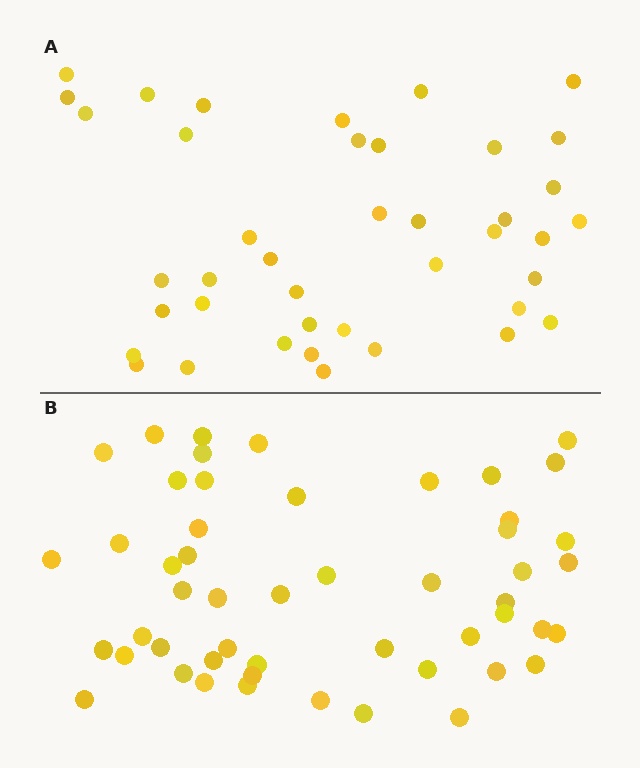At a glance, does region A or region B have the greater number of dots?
Region B (the bottom region) has more dots.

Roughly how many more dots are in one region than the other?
Region B has roughly 10 or so more dots than region A.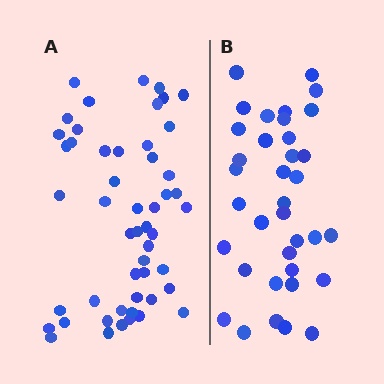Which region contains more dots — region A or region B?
Region A (the left region) has more dots.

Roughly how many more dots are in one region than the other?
Region A has approximately 15 more dots than region B.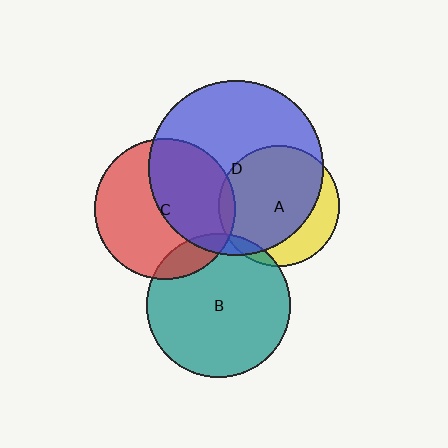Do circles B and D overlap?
Yes.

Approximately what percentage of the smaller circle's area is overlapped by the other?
Approximately 5%.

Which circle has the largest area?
Circle D (blue).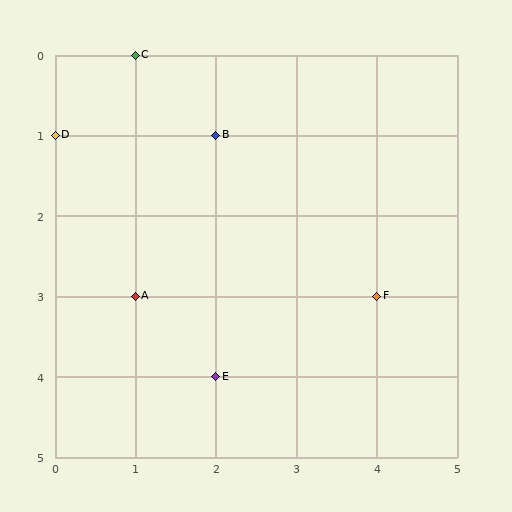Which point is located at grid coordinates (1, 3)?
Point A is at (1, 3).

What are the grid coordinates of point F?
Point F is at grid coordinates (4, 3).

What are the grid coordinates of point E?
Point E is at grid coordinates (2, 4).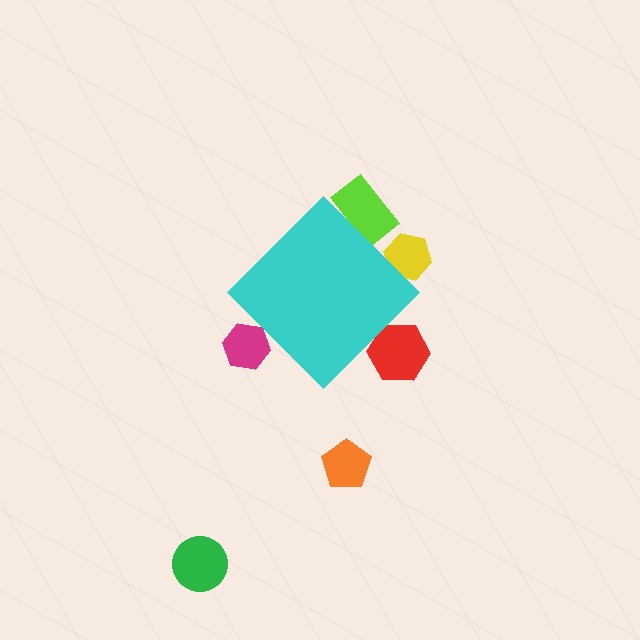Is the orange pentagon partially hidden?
No, the orange pentagon is fully visible.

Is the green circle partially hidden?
No, the green circle is fully visible.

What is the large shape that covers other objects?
A cyan diamond.